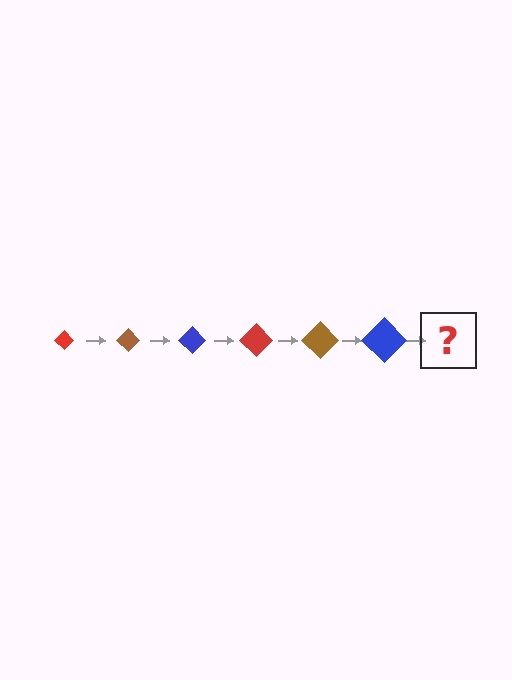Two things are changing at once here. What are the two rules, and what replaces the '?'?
The two rules are that the diamond grows larger each step and the color cycles through red, brown, and blue. The '?' should be a red diamond, larger than the previous one.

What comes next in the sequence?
The next element should be a red diamond, larger than the previous one.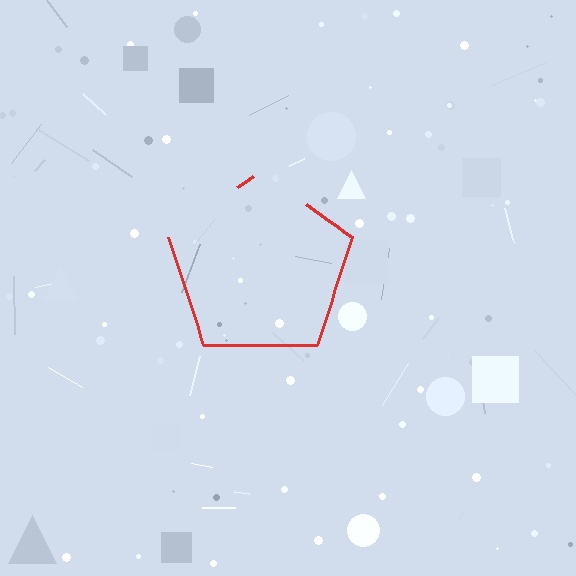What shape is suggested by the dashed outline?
The dashed outline suggests a pentagon.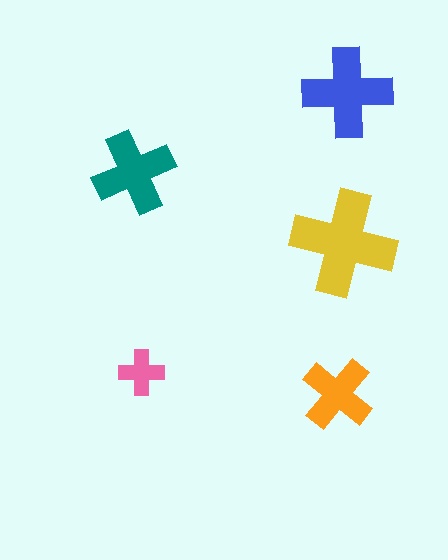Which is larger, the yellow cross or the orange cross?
The yellow one.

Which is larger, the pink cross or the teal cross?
The teal one.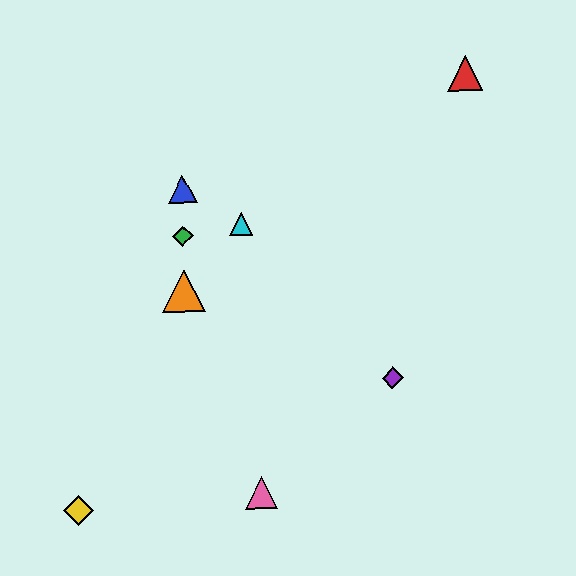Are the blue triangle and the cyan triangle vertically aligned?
No, the blue triangle is at x≈182 and the cyan triangle is at x≈241.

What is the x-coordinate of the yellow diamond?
The yellow diamond is at x≈79.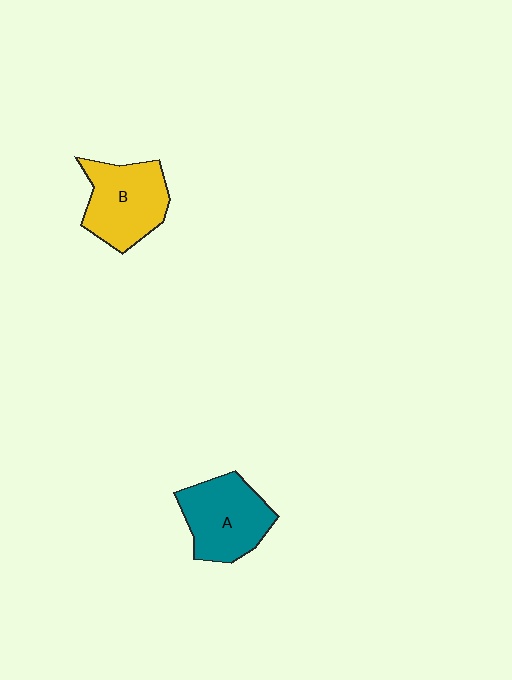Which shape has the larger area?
Shape A (teal).